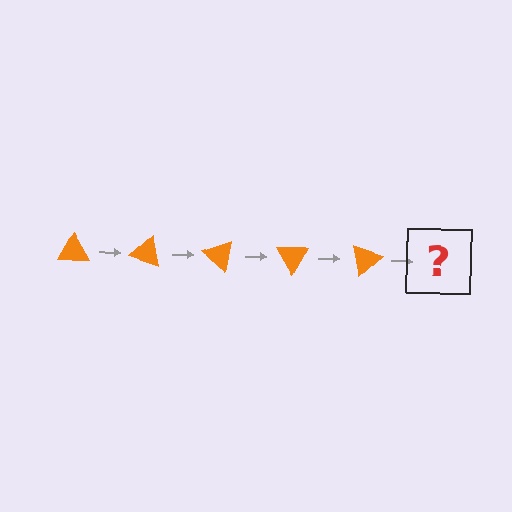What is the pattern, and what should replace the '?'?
The pattern is that the triangle rotates 20 degrees each step. The '?' should be an orange triangle rotated 100 degrees.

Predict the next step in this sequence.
The next step is an orange triangle rotated 100 degrees.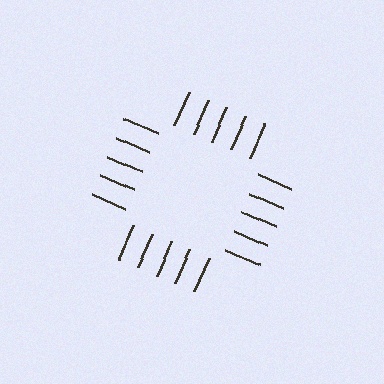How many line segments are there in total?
20 — 5 along each of the 4 edges.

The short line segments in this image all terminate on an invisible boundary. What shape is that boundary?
An illusory square — the line segments terminate on its edges but no continuous stroke is drawn.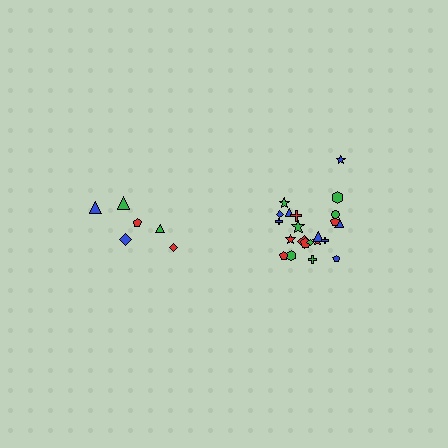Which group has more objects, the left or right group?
The right group.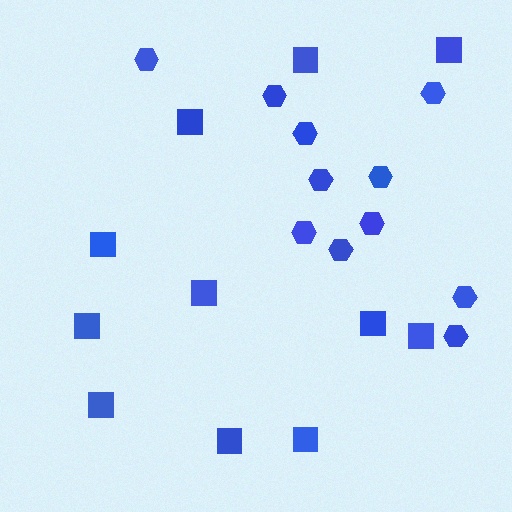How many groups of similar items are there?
There are 2 groups: one group of hexagons (11) and one group of squares (11).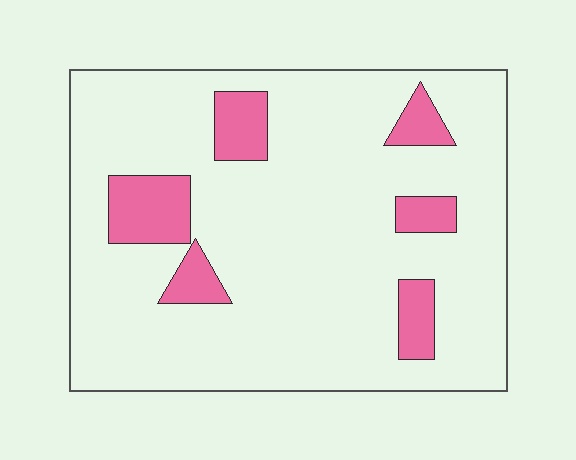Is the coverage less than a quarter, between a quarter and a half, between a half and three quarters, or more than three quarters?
Less than a quarter.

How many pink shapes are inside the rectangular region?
6.